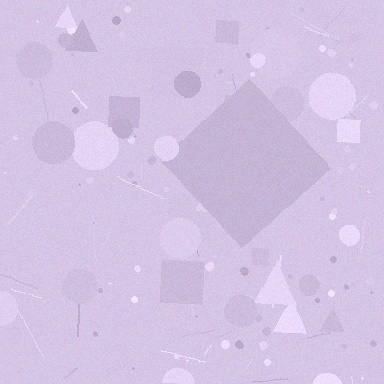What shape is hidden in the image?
A diamond is hidden in the image.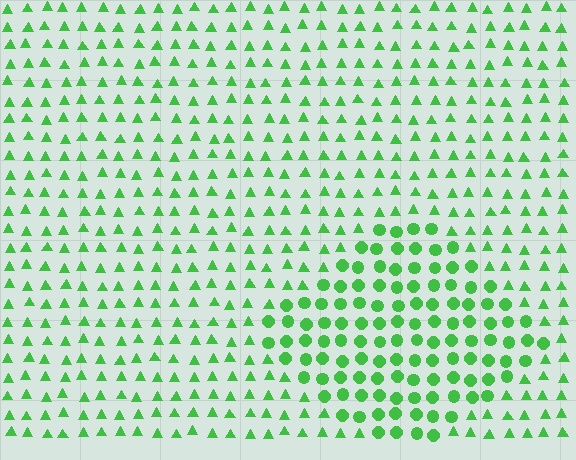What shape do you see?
I see a diamond.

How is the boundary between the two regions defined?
The boundary is defined by a change in element shape: circles inside vs. triangles outside. All elements share the same color and spacing.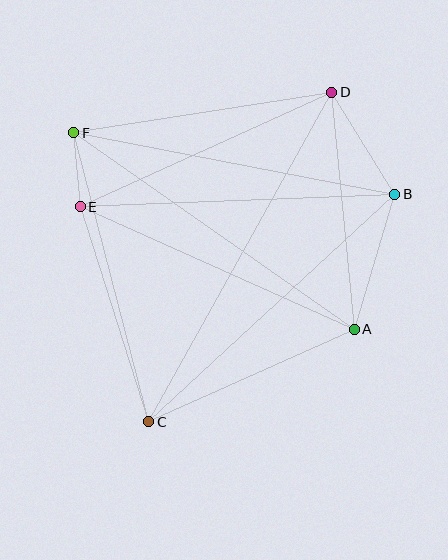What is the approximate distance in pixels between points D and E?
The distance between D and E is approximately 277 pixels.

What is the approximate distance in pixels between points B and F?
The distance between B and F is approximately 327 pixels.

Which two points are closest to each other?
Points E and F are closest to each other.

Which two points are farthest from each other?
Points C and D are farthest from each other.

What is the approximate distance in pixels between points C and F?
The distance between C and F is approximately 299 pixels.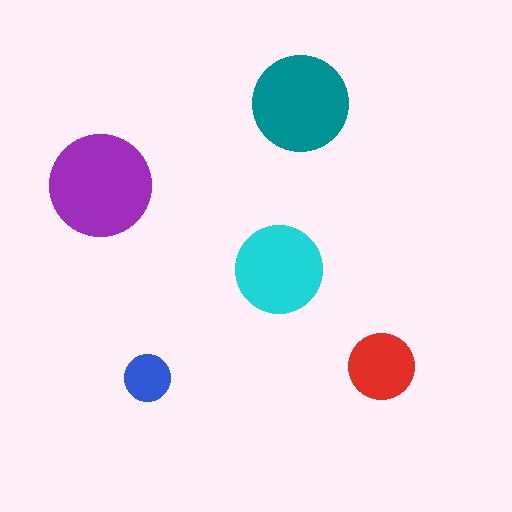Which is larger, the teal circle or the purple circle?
The purple one.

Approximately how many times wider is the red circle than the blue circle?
About 1.5 times wider.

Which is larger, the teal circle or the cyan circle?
The teal one.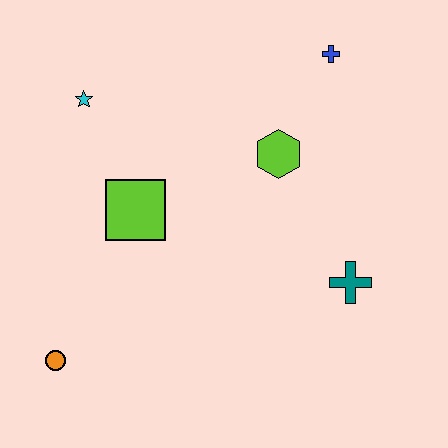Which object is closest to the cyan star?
The lime square is closest to the cyan star.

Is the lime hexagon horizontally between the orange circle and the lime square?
No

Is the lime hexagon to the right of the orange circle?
Yes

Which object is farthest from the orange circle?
The blue cross is farthest from the orange circle.